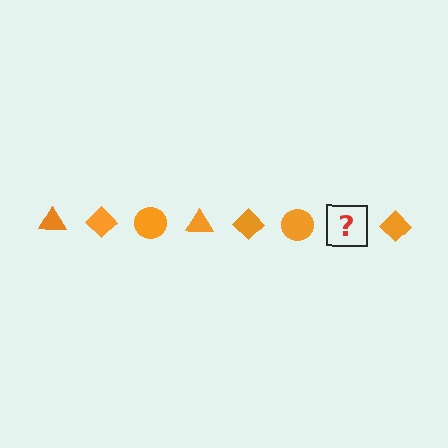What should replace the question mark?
The question mark should be replaced with an orange triangle.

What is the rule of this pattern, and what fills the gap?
The rule is that the pattern cycles through triangle, diamond, circle shapes in orange. The gap should be filled with an orange triangle.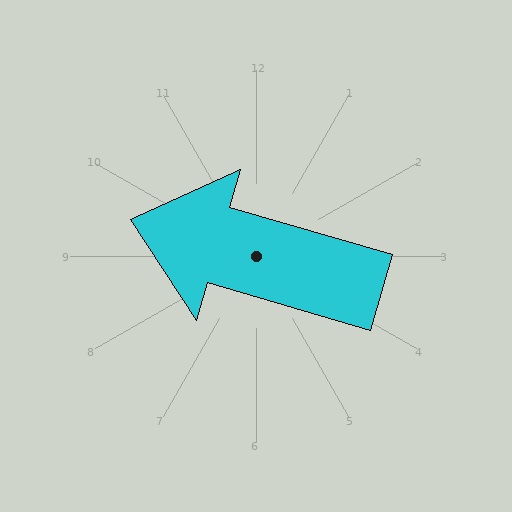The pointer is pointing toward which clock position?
Roughly 10 o'clock.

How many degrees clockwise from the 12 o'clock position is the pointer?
Approximately 286 degrees.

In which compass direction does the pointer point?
West.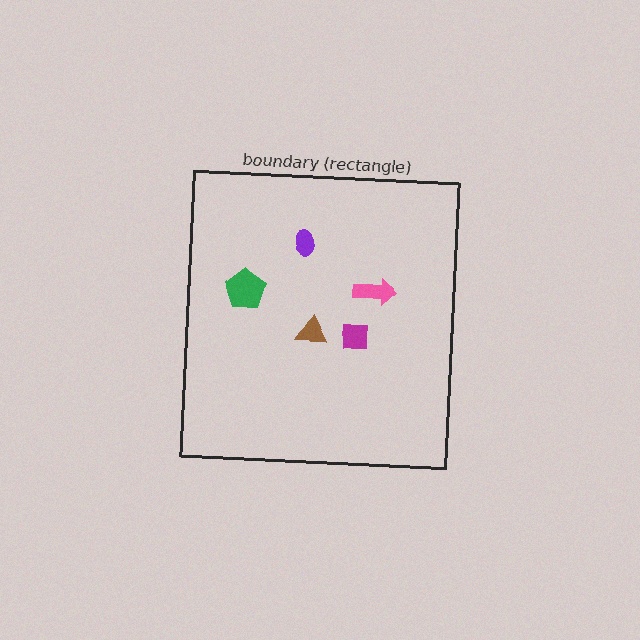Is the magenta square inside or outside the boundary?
Inside.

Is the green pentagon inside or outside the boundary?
Inside.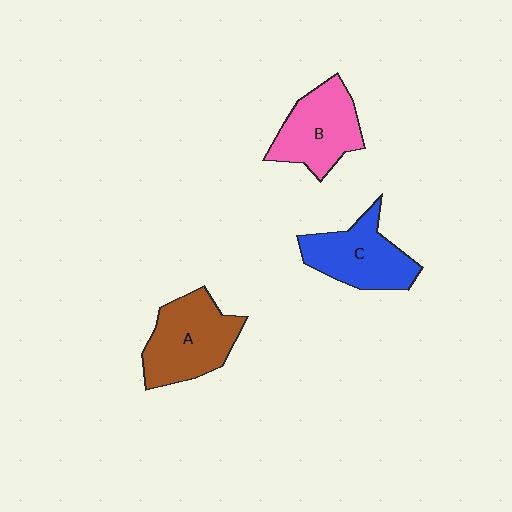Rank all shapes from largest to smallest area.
From largest to smallest: A (brown), C (blue), B (pink).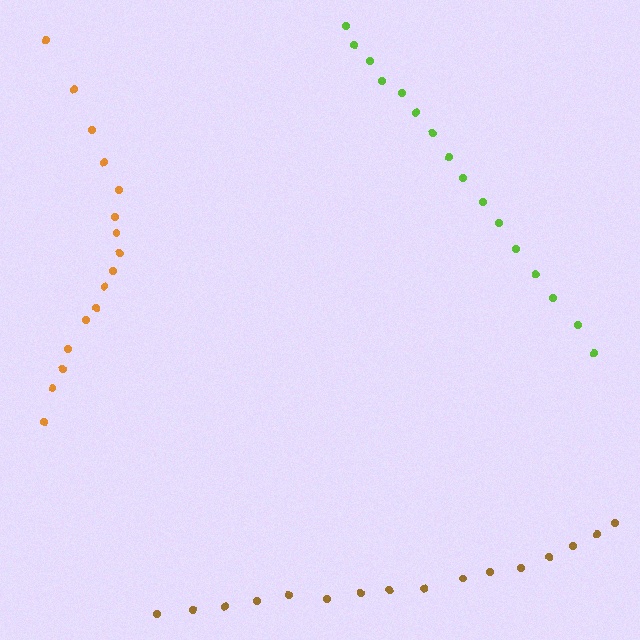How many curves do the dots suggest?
There are 3 distinct paths.